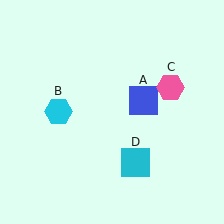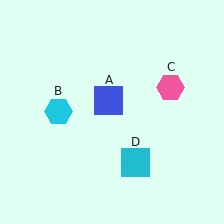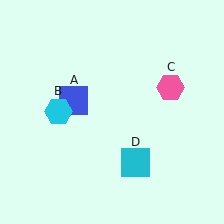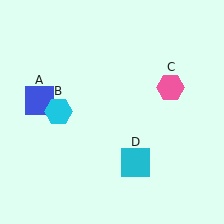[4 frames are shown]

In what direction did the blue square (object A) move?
The blue square (object A) moved left.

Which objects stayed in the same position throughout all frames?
Cyan hexagon (object B) and pink hexagon (object C) and cyan square (object D) remained stationary.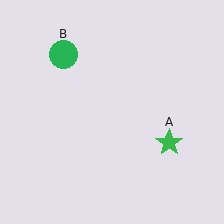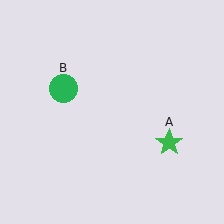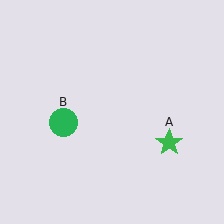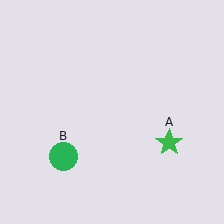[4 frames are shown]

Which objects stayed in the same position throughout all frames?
Green star (object A) remained stationary.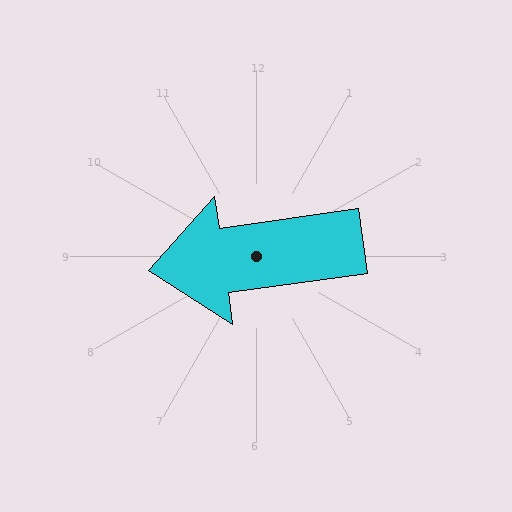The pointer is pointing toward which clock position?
Roughly 9 o'clock.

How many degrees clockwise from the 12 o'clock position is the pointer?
Approximately 262 degrees.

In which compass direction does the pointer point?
West.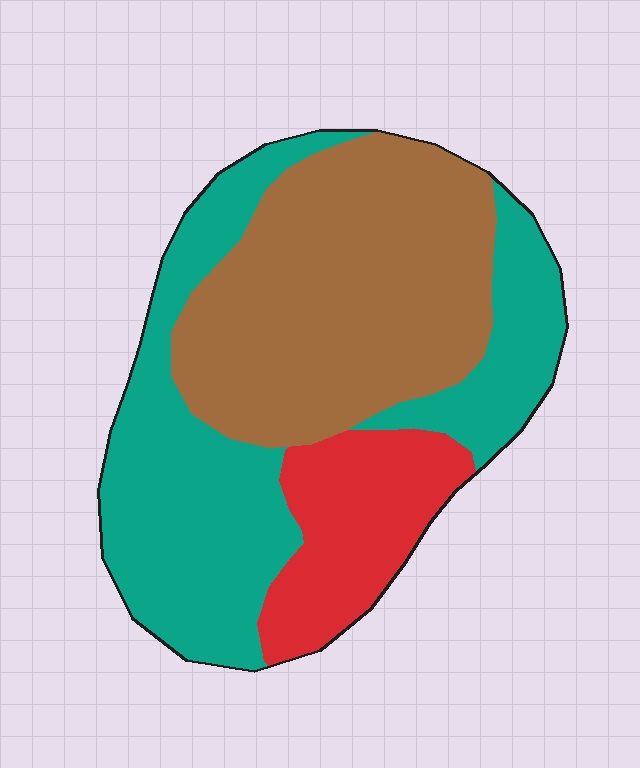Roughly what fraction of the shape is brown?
Brown covers about 40% of the shape.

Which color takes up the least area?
Red, at roughly 15%.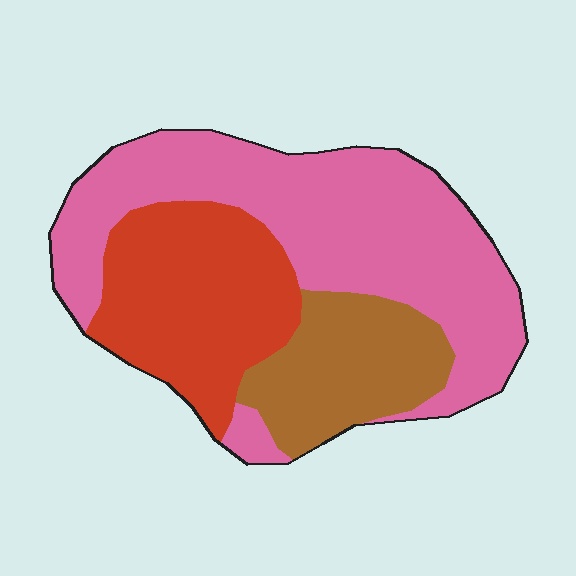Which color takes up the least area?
Brown, at roughly 20%.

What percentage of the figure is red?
Red covers 29% of the figure.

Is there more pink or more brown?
Pink.